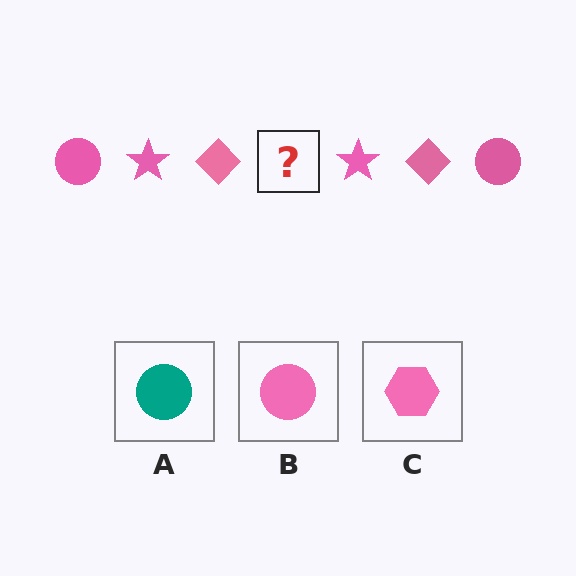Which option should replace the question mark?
Option B.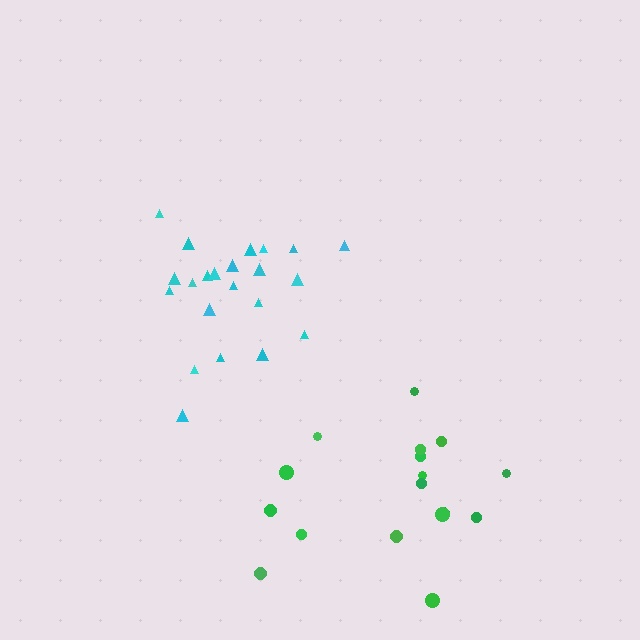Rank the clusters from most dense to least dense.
cyan, green.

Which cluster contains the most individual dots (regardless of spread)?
Cyan (22).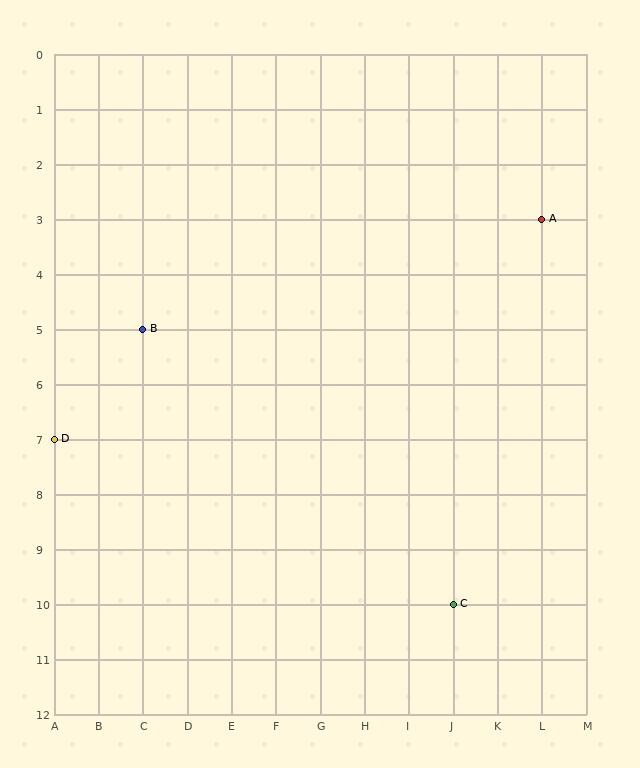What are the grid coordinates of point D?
Point D is at grid coordinates (A, 7).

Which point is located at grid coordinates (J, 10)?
Point C is at (J, 10).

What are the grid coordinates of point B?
Point B is at grid coordinates (C, 5).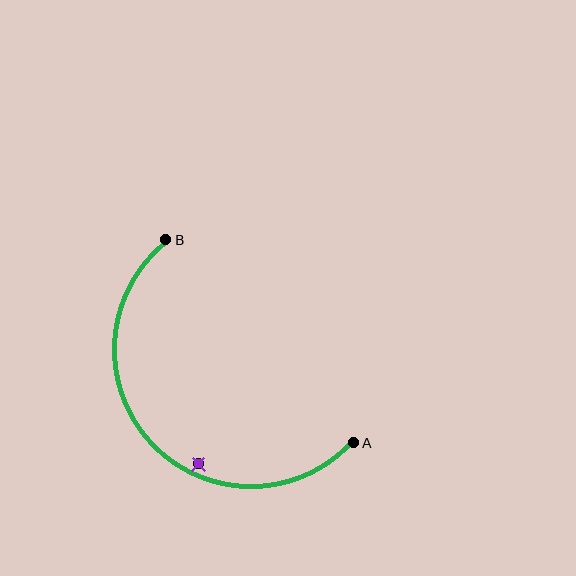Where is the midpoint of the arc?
The arc midpoint is the point on the curve farthest from the straight line joining A and B. It sits below and to the left of that line.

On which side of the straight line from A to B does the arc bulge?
The arc bulges below and to the left of the straight line connecting A and B.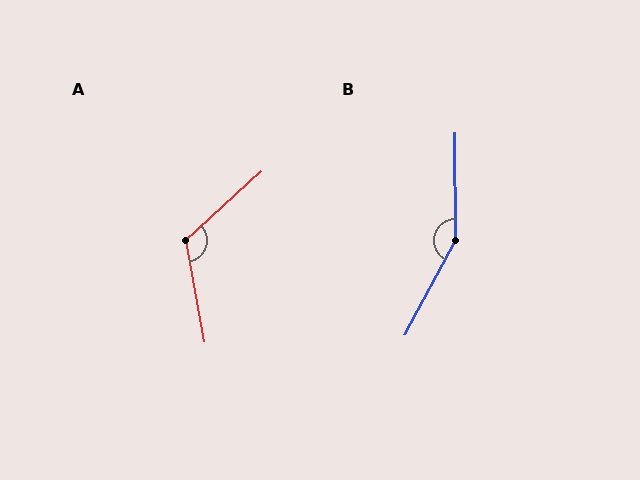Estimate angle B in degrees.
Approximately 152 degrees.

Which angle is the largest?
B, at approximately 152 degrees.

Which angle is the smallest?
A, at approximately 122 degrees.